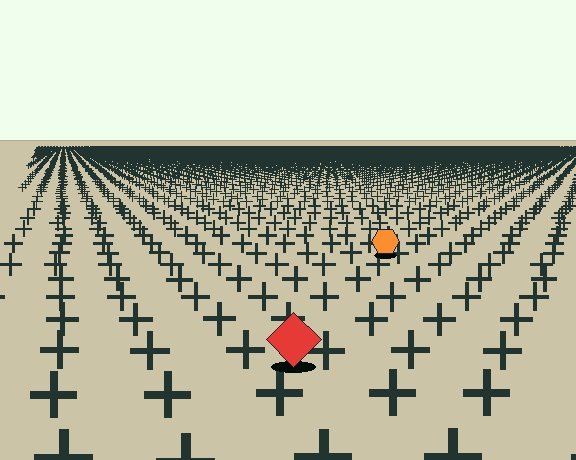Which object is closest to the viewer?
The red diamond is closest. The texture marks near it are larger and more spread out.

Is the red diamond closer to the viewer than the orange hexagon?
Yes. The red diamond is closer — you can tell from the texture gradient: the ground texture is coarser near it.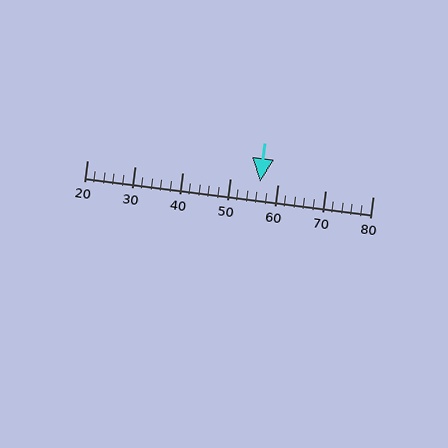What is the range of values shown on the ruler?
The ruler shows values from 20 to 80.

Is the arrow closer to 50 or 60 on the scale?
The arrow is closer to 60.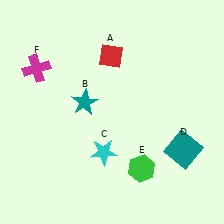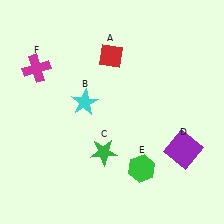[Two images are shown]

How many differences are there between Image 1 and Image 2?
There are 3 differences between the two images.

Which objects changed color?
B changed from teal to cyan. C changed from cyan to green. D changed from teal to purple.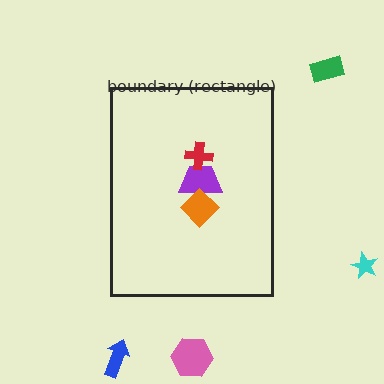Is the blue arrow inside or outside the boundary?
Outside.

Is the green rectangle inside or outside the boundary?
Outside.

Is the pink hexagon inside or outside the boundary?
Outside.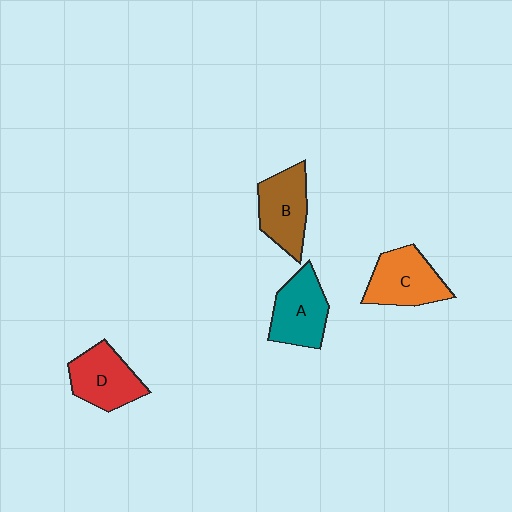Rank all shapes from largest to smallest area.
From largest to smallest: C (orange), A (teal), B (brown), D (red).